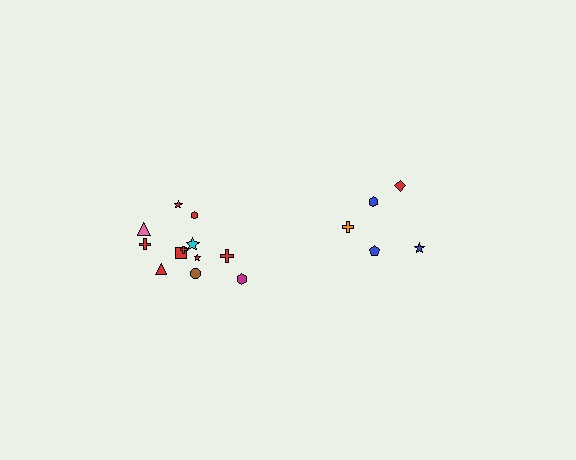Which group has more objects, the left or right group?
The left group.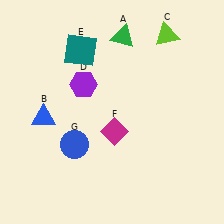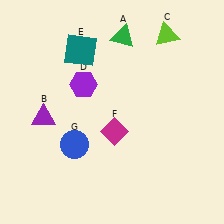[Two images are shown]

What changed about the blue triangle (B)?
In Image 1, B is blue. In Image 2, it changed to purple.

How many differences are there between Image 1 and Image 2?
There is 1 difference between the two images.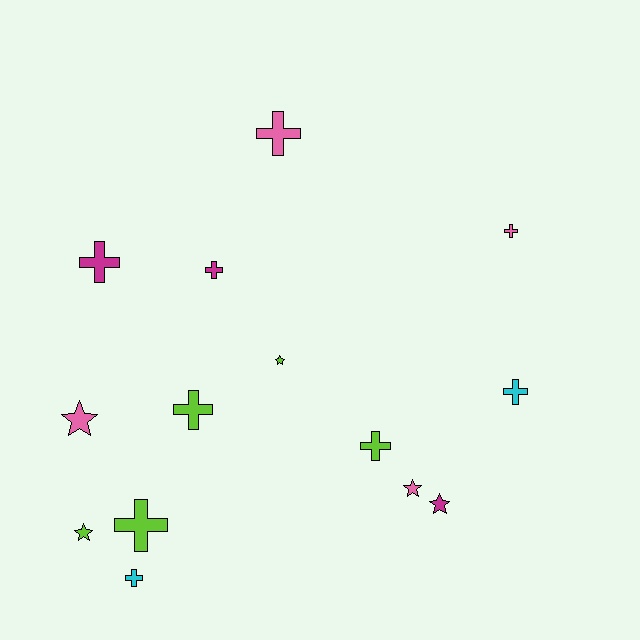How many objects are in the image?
There are 14 objects.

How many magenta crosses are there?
There are 2 magenta crosses.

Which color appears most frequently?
Lime, with 5 objects.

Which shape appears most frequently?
Cross, with 9 objects.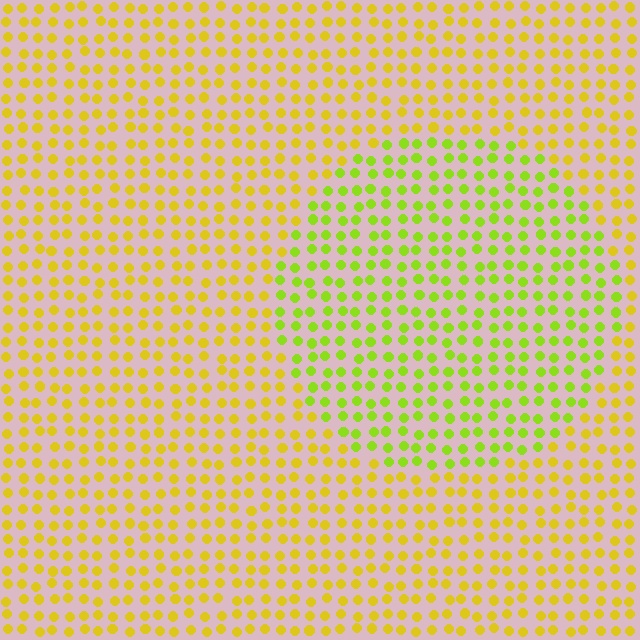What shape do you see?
I see a circle.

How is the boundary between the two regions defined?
The boundary is defined purely by a slight shift in hue (about 33 degrees). Spacing, size, and orientation are identical on both sides.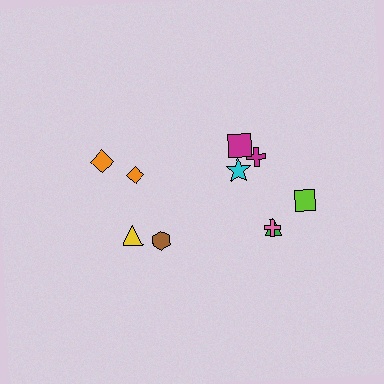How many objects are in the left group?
There are 4 objects.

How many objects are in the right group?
There are 6 objects.